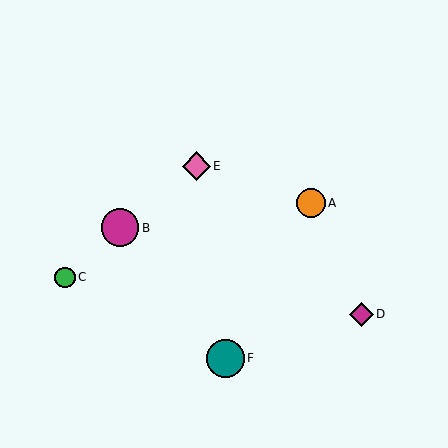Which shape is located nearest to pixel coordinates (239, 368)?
The teal circle (labeled F) at (225, 358) is nearest to that location.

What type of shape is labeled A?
Shape A is an orange circle.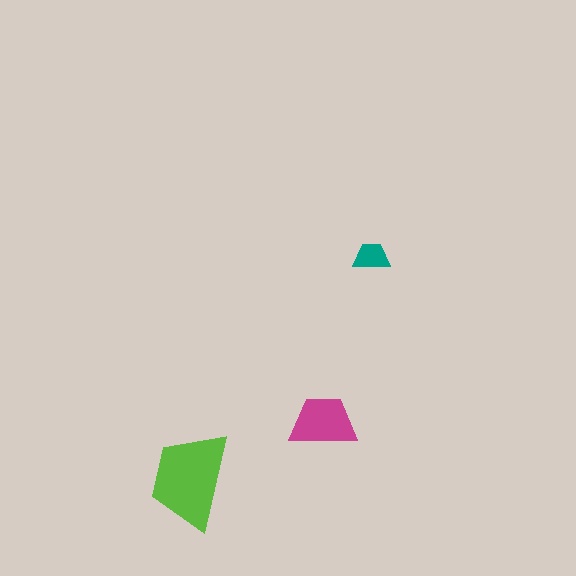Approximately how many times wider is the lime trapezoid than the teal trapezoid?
About 2.5 times wider.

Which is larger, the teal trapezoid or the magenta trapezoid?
The magenta one.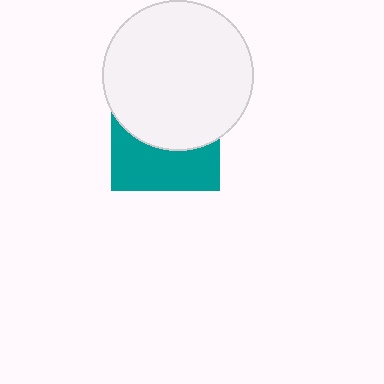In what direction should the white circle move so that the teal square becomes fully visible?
The white circle should move up. That is the shortest direction to clear the overlap and leave the teal square fully visible.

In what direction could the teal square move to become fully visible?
The teal square could move down. That would shift it out from behind the white circle entirely.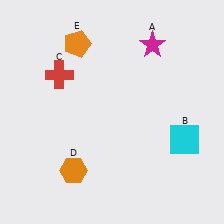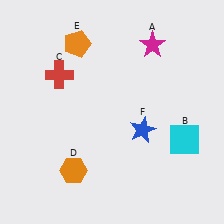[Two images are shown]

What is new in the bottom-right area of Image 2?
A blue star (F) was added in the bottom-right area of Image 2.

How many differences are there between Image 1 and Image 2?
There is 1 difference between the two images.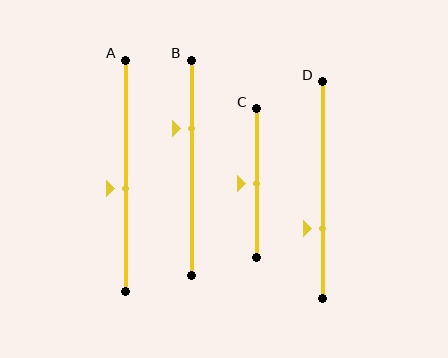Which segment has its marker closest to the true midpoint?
Segment C has its marker closest to the true midpoint.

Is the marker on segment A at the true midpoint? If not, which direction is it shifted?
No, the marker on segment A is shifted downward by about 6% of the segment length.